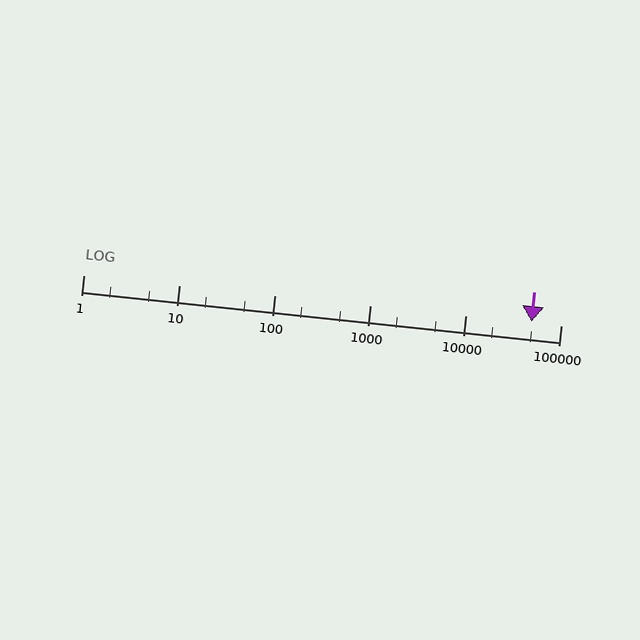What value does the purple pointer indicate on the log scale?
The pointer indicates approximately 49000.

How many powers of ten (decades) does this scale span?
The scale spans 5 decades, from 1 to 100000.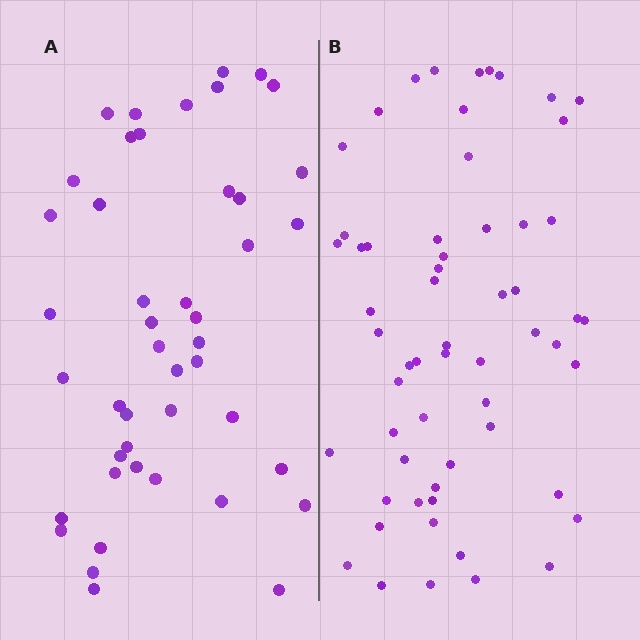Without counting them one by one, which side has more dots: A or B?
Region B (the right region) has more dots.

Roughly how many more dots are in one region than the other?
Region B has approximately 15 more dots than region A.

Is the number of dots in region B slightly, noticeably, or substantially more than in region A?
Region B has noticeably more, but not dramatically so. The ratio is roughly 1.3 to 1.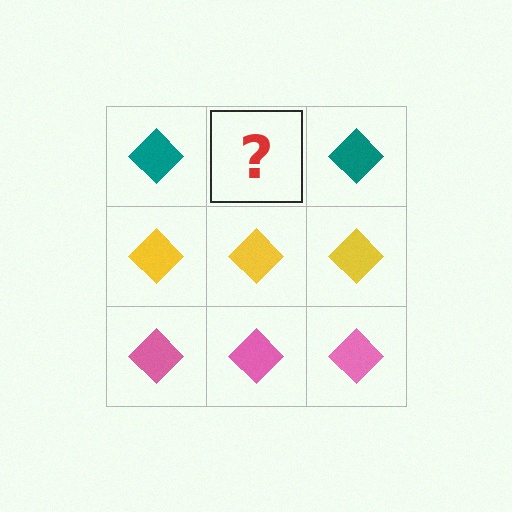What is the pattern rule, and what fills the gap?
The rule is that each row has a consistent color. The gap should be filled with a teal diamond.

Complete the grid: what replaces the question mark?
The question mark should be replaced with a teal diamond.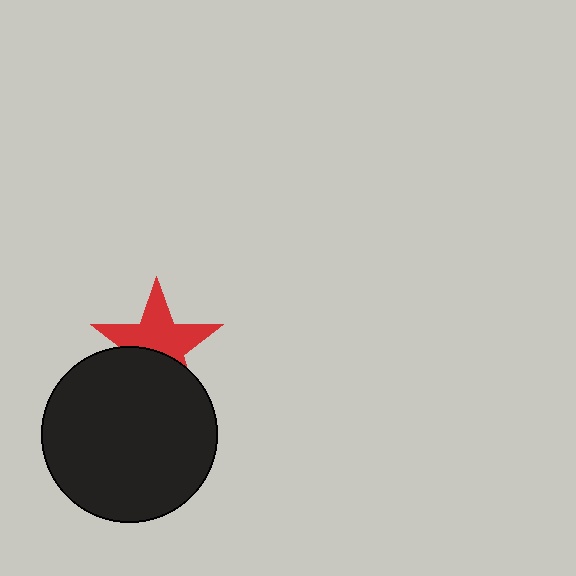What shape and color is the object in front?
The object in front is a black circle.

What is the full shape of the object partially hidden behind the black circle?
The partially hidden object is a red star.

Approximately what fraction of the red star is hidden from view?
Roughly 39% of the red star is hidden behind the black circle.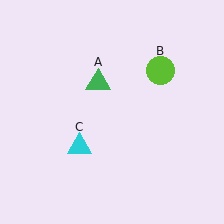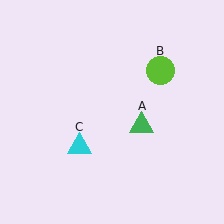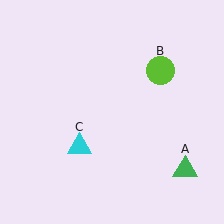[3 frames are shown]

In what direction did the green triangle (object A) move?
The green triangle (object A) moved down and to the right.